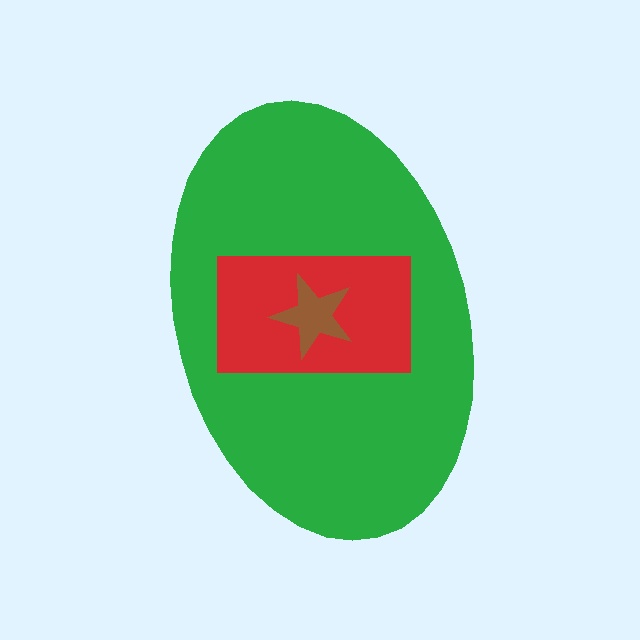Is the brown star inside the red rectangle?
Yes.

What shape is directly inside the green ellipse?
The red rectangle.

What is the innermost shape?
The brown star.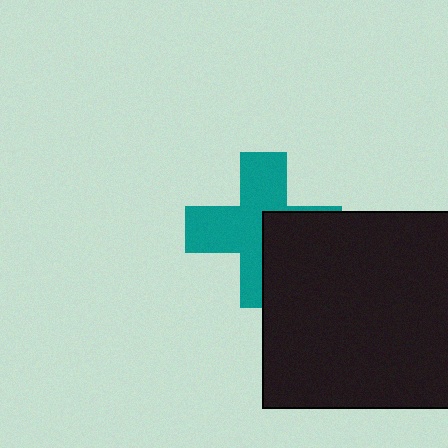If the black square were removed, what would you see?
You would see the complete teal cross.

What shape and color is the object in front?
The object in front is a black square.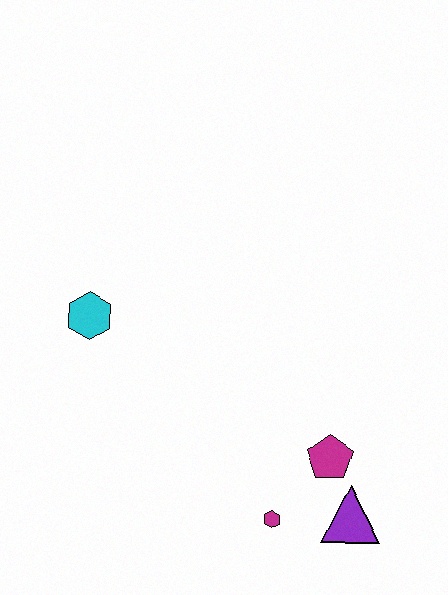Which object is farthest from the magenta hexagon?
The cyan hexagon is farthest from the magenta hexagon.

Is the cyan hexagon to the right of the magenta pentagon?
No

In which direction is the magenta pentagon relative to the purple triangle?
The magenta pentagon is above the purple triangle.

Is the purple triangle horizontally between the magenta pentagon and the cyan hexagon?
No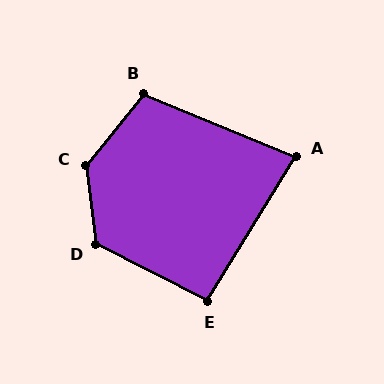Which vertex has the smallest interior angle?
A, at approximately 81 degrees.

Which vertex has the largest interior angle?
C, at approximately 134 degrees.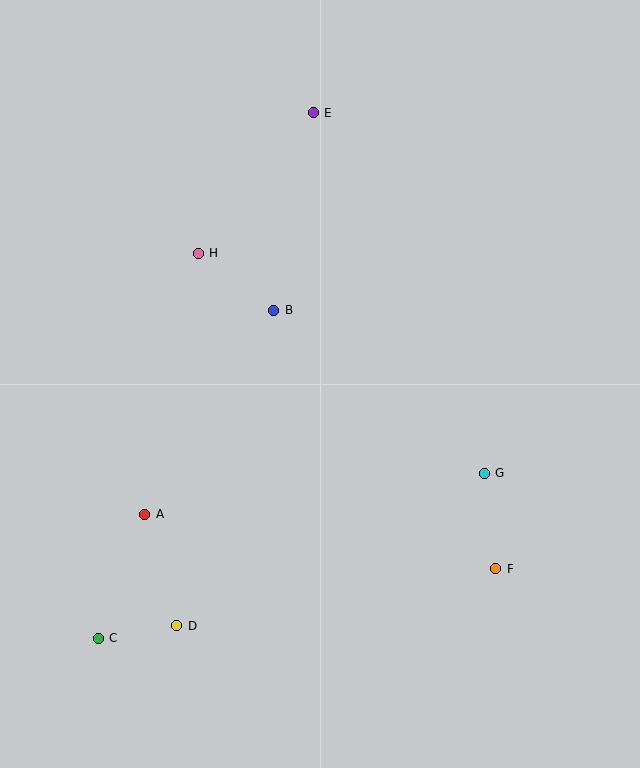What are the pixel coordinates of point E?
Point E is at (313, 113).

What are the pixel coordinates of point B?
Point B is at (274, 310).